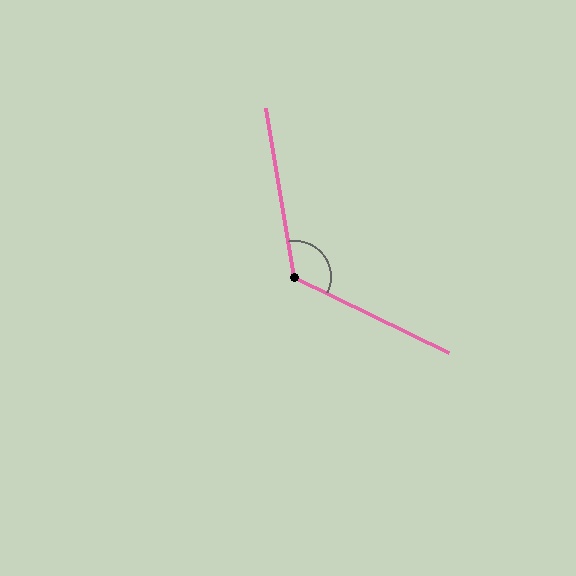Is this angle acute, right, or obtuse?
It is obtuse.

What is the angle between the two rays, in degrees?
Approximately 126 degrees.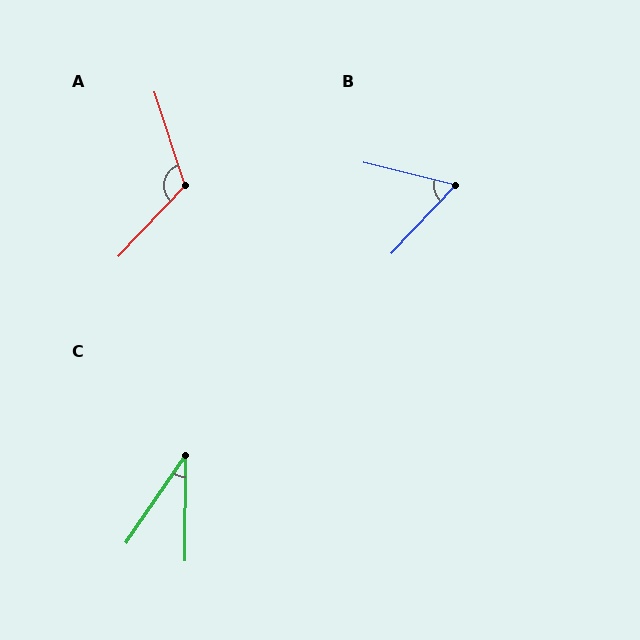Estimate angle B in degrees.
Approximately 61 degrees.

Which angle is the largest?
A, at approximately 118 degrees.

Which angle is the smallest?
C, at approximately 34 degrees.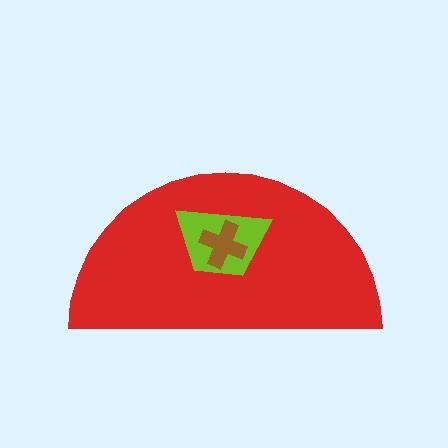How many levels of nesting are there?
3.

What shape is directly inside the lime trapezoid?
The brown cross.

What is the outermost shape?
The red semicircle.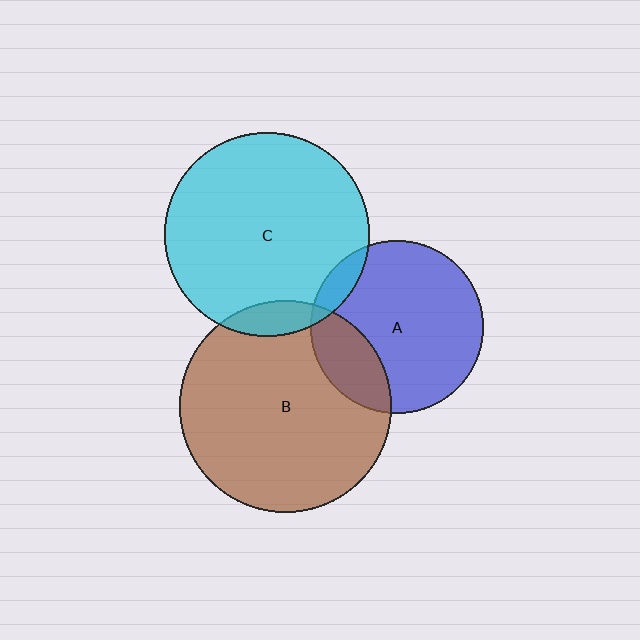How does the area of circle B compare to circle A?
Approximately 1.5 times.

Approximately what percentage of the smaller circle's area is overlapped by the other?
Approximately 10%.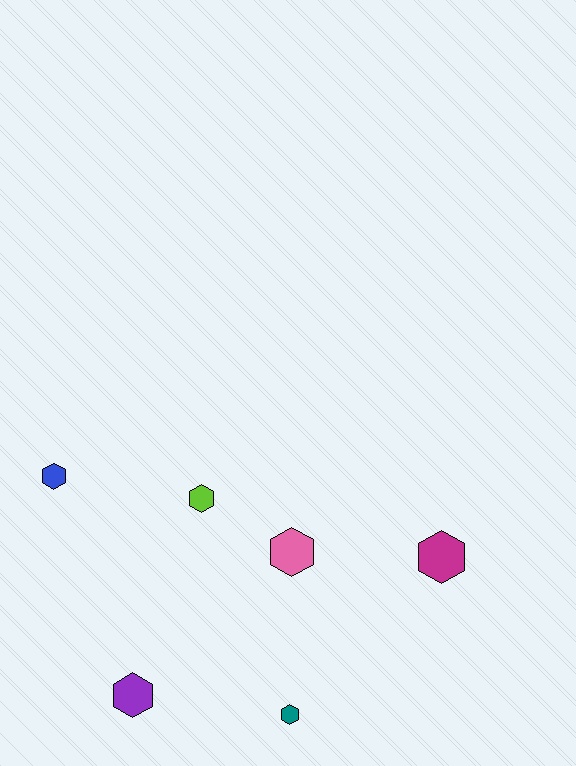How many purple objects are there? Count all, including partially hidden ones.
There is 1 purple object.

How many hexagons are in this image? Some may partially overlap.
There are 6 hexagons.